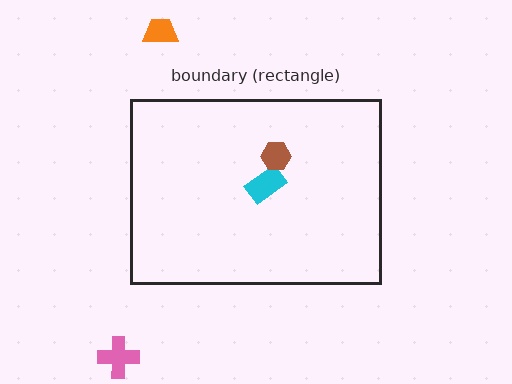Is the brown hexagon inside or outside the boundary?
Inside.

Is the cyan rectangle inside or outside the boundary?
Inside.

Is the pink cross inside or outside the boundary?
Outside.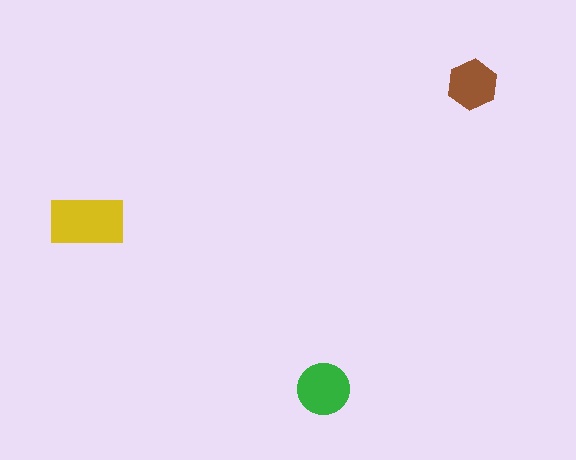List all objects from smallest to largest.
The brown hexagon, the green circle, the yellow rectangle.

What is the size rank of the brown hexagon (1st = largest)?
3rd.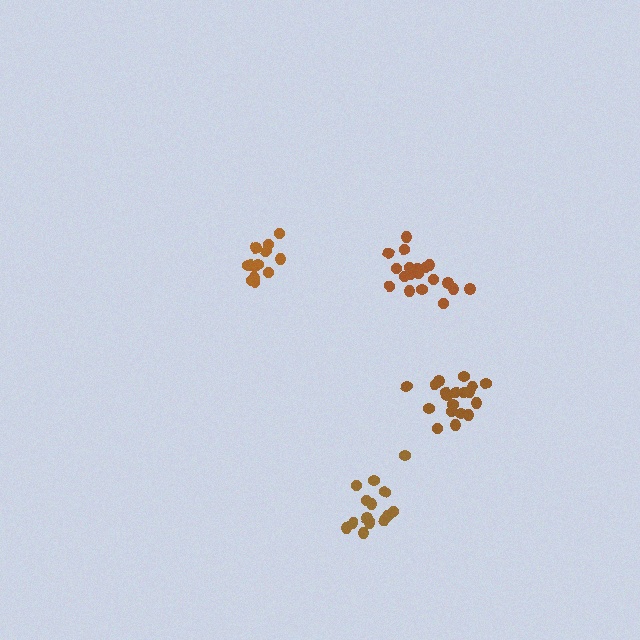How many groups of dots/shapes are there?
There are 4 groups.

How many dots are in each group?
Group 1: 19 dots, Group 2: 13 dots, Group 3: 14 dots, Group 4: 19 dots (65 total).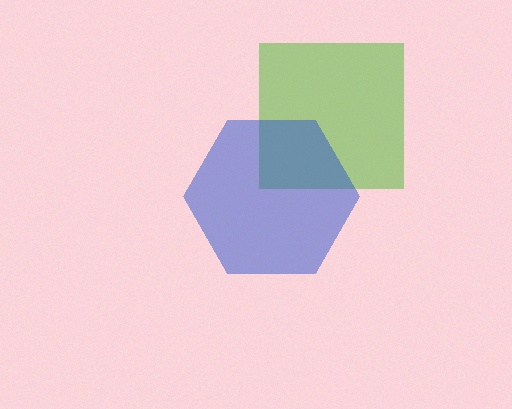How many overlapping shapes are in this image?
There are 2 overlapping shapes in the image.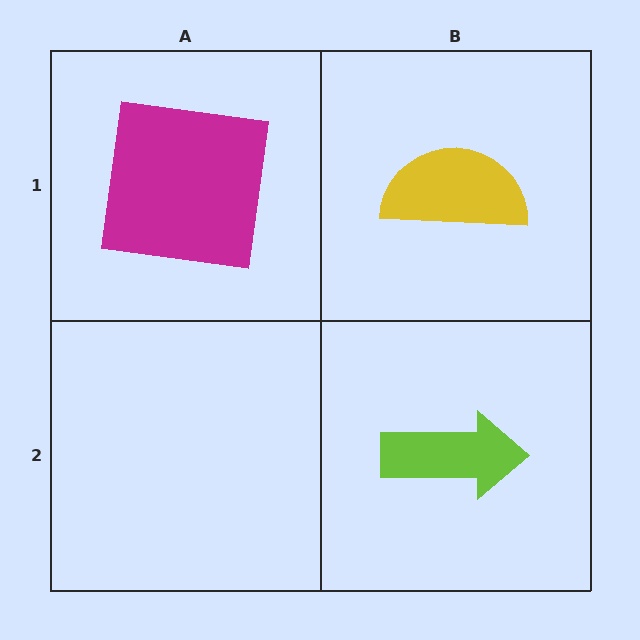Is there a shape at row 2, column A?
No, that cell is empty.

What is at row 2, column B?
A lime arrow.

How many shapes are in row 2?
1 shape.